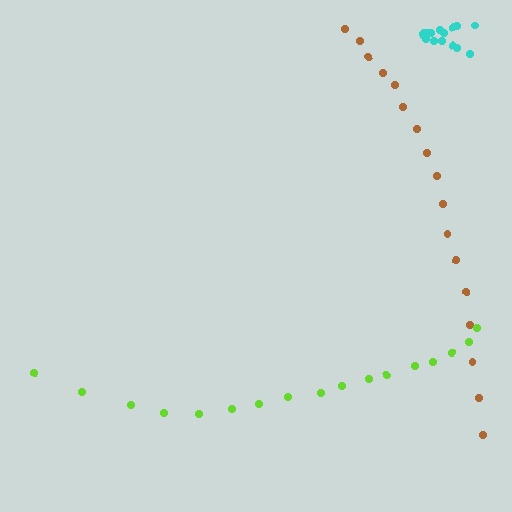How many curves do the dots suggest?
There are 3 distinct paths.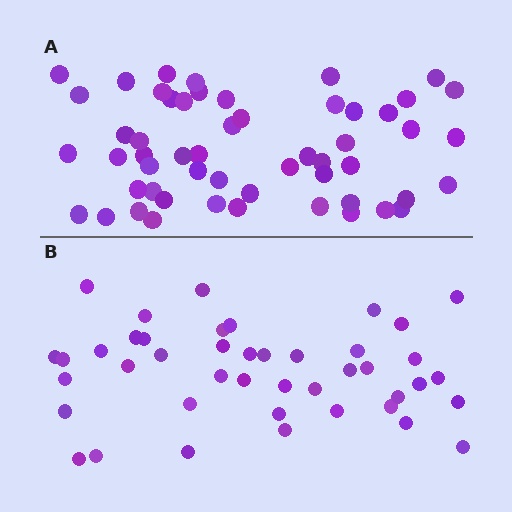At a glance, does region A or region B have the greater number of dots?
Region A (the top region) has more dots.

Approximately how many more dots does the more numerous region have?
Region A has roughly 12 or so more dots than region B.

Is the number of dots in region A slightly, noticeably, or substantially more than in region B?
Region A has noticeably more, but not dramatically so. The ratio is roughly 1.3 to 1.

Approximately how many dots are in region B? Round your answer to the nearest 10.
About 40 dots. (The exact count is 43, which rounds to 40.)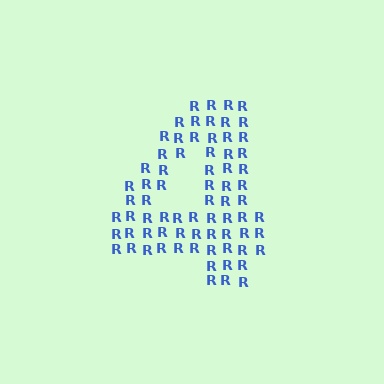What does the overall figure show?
The overall figure shows the digit 4.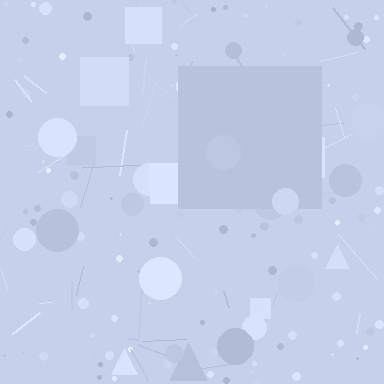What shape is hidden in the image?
A square is hidden in the image.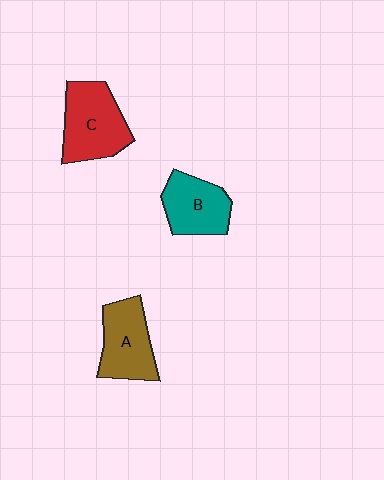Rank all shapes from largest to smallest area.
From largest to smallest: C (red), A (brown), B (teal).